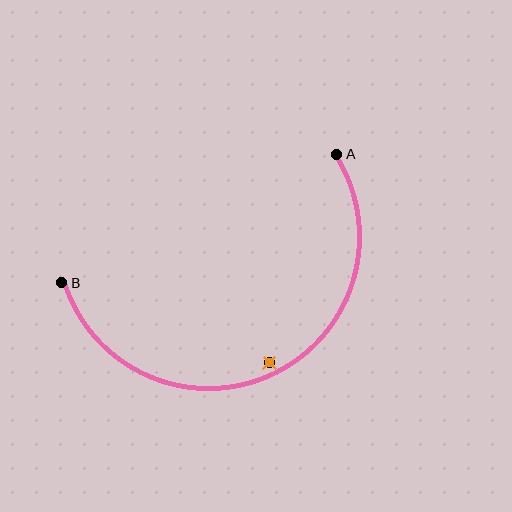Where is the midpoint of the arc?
The arc midpoint is the point on the curve farthest from the straight line joining A and B. It sits below that line.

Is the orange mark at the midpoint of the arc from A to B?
No — the orange mark does not lie on the arc at all. It sits slightly inside the curve.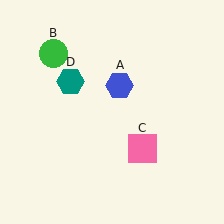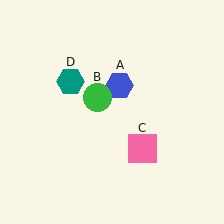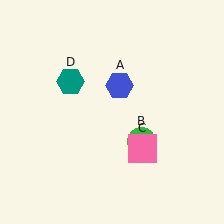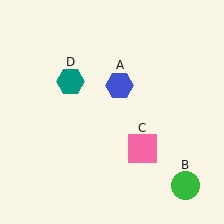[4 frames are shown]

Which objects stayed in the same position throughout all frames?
Blue hexagon (object A) and pink square (object C) and teal hexagon (object D) remained stationary.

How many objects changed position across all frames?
1 object changed position: green circle (object B).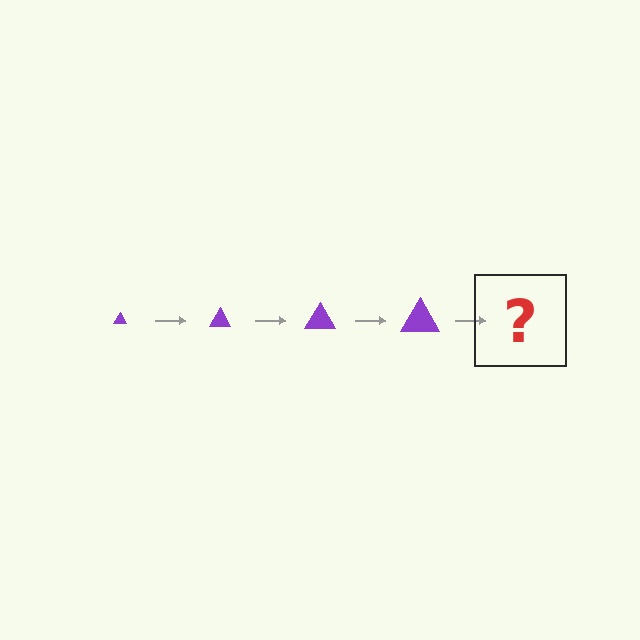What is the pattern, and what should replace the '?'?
The pattern is that the triangle gets progressively larger each step. The '?' should be a purple triangle, larger than the previous one.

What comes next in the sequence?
The next element should be a purple triangle, larger than the previous one.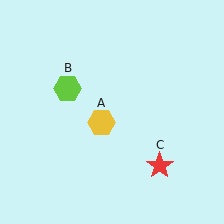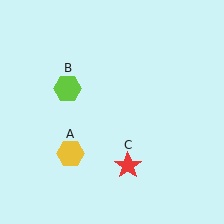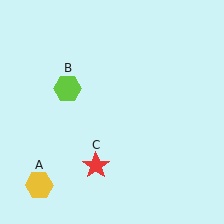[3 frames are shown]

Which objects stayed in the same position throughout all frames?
Lime hexagon (object B) remained stationary.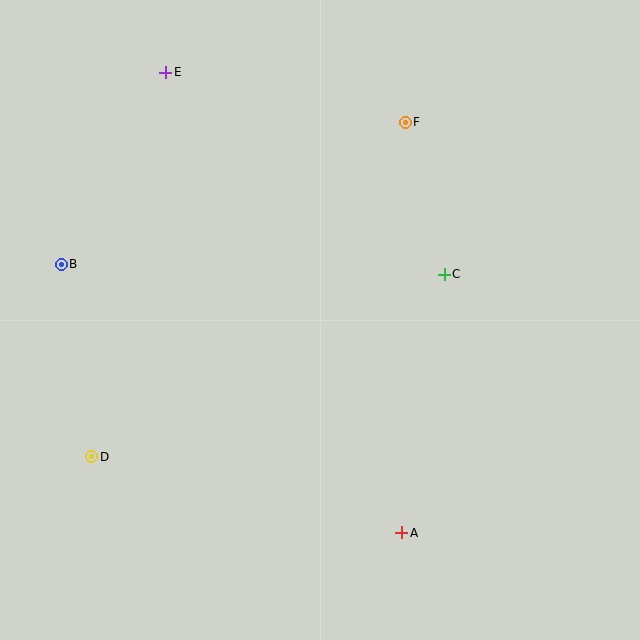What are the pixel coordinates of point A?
Point A is at (402, 533).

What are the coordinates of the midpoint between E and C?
The midpoint between E and C is at (305, 173).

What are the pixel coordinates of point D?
Point D is at (92, 457).